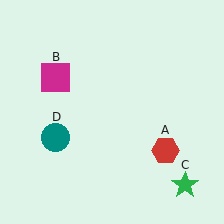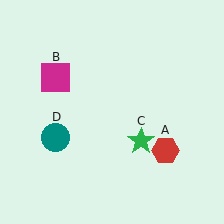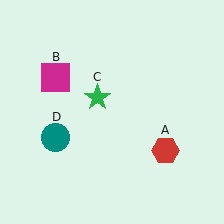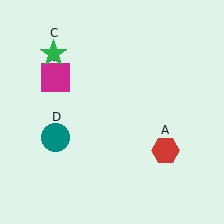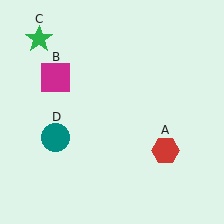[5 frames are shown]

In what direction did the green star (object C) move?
The green star (object C) moved up and to the left.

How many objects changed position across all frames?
1 object changed position: green star (object C).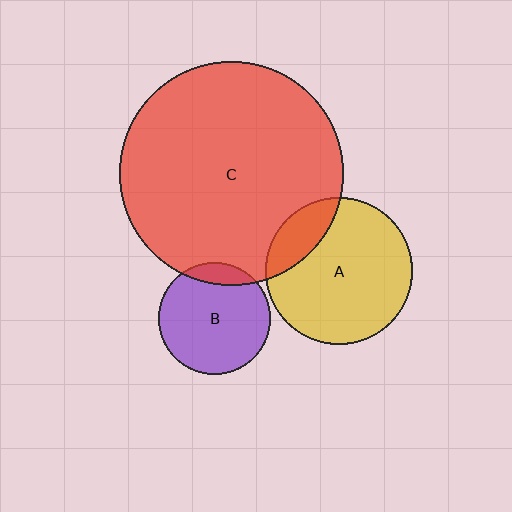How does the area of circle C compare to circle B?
Approximately 4.0 times.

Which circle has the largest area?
Circle C (red).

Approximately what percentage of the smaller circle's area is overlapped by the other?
Approximately 20%.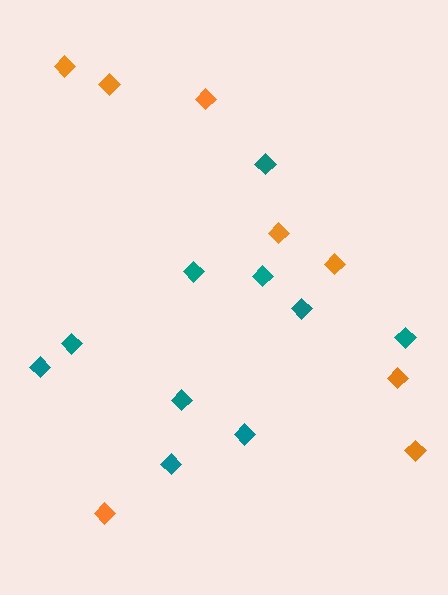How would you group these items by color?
There are 2 groups: one group of orange diamonds (8) and one group of teal diamonds (10).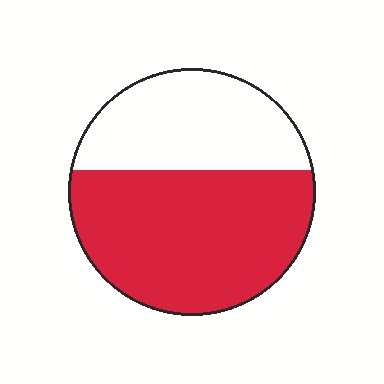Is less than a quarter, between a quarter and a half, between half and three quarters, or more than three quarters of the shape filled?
Between half and three quarters.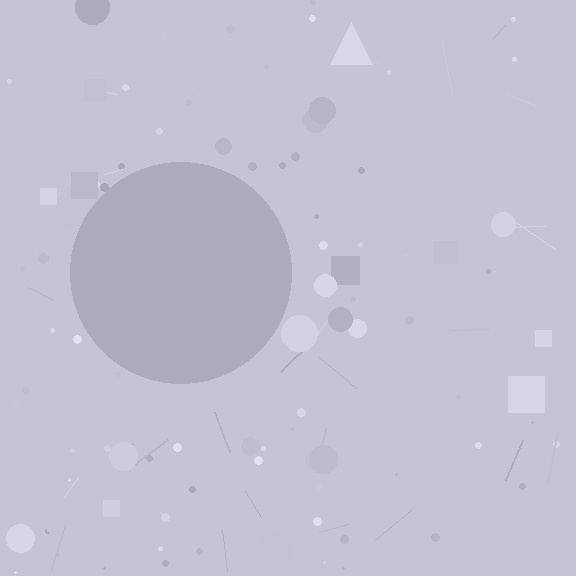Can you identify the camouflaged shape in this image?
The camouflaged shape is a circle.